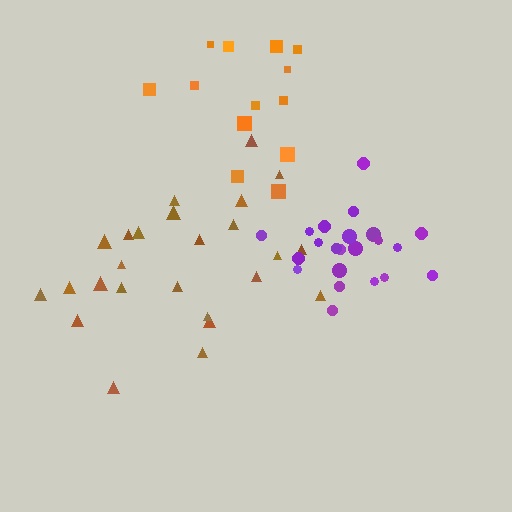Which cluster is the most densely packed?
Purple.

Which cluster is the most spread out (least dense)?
Orange.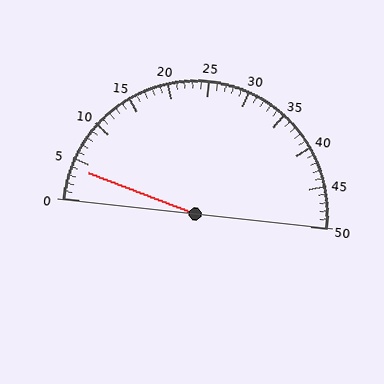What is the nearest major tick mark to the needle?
The nearest major tick mark is 5.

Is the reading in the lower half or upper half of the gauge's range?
The reading is in the lower half of the range (0 to 50).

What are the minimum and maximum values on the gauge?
The gauge ranges from 0 to 50.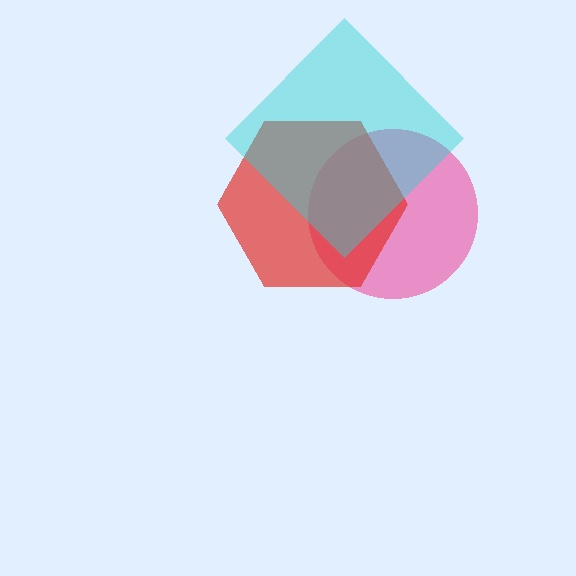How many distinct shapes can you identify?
There are 3 distinct shapes: a pink circle, a red hexagon, a cyan diamond.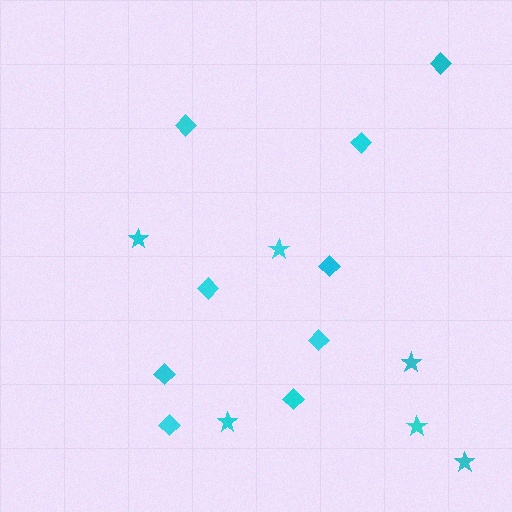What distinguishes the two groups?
There are 2 groups: one group of stars (6) and one group of diamonds (9).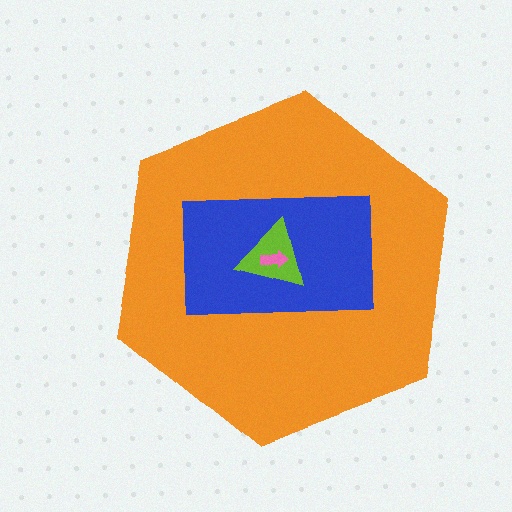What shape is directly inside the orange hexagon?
The blue rectangle.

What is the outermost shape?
The orange hexagon.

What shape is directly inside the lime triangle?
The pink arrow.